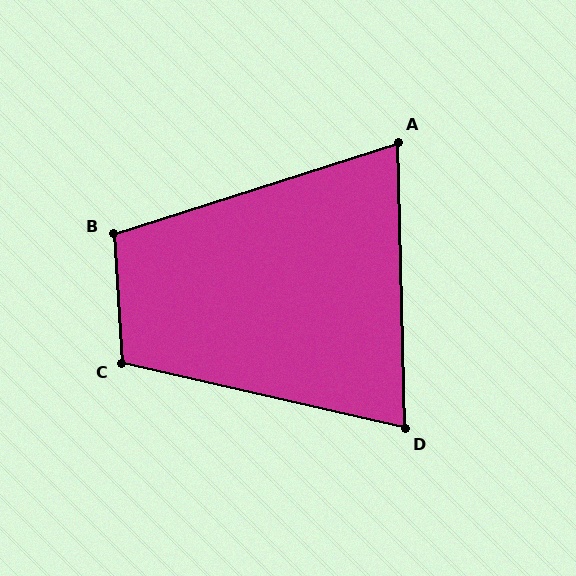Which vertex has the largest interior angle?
C, at approximately 106 degrees.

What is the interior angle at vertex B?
Approximately 104 degrees (obtuse).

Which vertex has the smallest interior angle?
A, at approximately 74 degrees.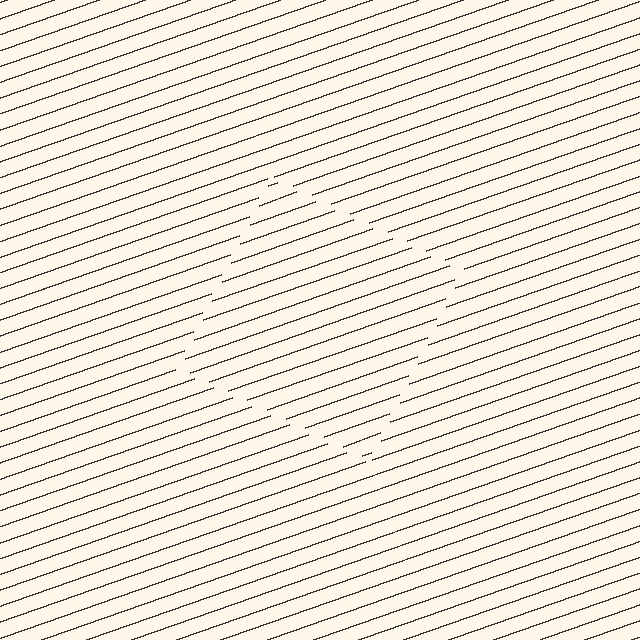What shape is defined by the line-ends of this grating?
An illusory square. The interior of the shape contains the same grating, shifted by half a period — the contour is defined by the phase discontinuity where line-ends from the inner and outer gratings abut.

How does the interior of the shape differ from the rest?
The interior of the shape contains the same grating, shifted by half a period — the contour is defined by the phase discontinuity where line-ends from the inner and outer gratings abut.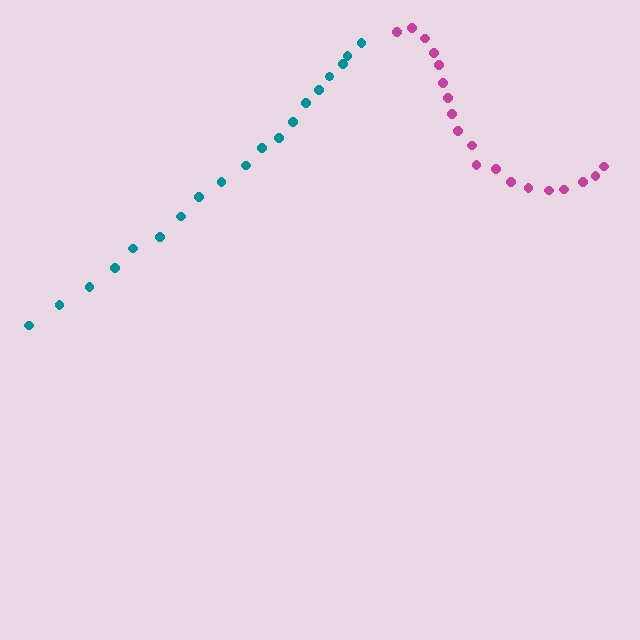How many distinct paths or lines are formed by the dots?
There are 2 distinct paths.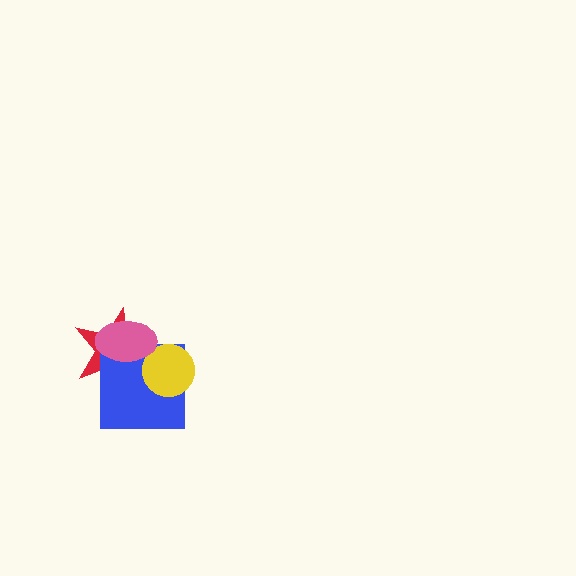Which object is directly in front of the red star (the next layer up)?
The blue square is directly in front of the red star.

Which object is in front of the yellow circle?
The pink ellipse is in front of the yellow circle.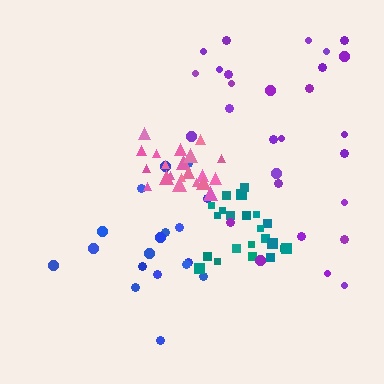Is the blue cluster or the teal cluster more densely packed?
Teal.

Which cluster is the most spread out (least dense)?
Blue.